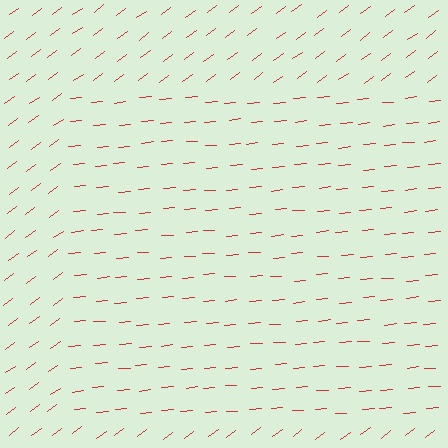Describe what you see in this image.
The image is filled with small red line segments. A rectangle region in the image has lines oriented differently from the surrounding lines, creating a visible texture boundary.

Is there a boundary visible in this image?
Yes, there is a texture boundary formed by a change in line orientation.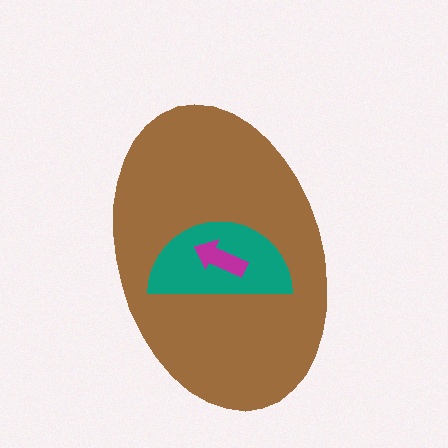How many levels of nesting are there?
3.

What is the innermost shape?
The magenta arrow.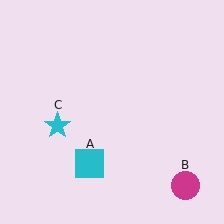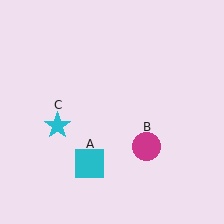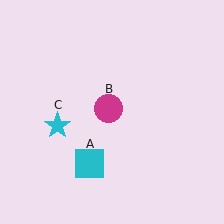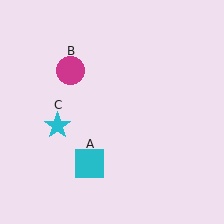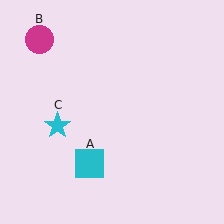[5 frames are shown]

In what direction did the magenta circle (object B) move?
The magenta circle (object B) moved up and to the left.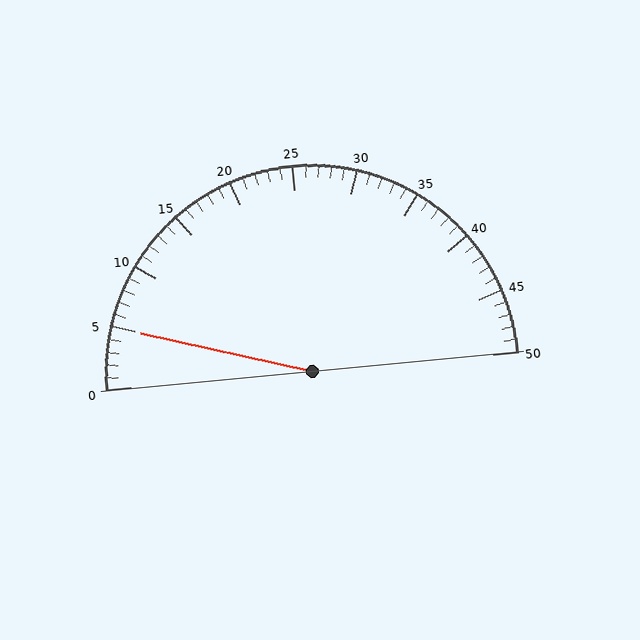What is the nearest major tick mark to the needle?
The nearest major tick mark is 5.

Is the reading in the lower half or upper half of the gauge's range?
The reading is in the lower half of the range (0 to 50).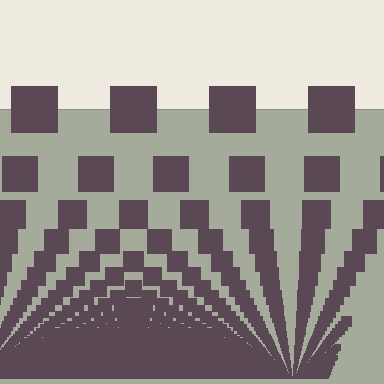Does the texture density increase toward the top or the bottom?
Density increases toward the bottom.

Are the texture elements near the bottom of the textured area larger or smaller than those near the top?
Smaller. The gradient is inverted — elements near the bottom are smaller and denser.